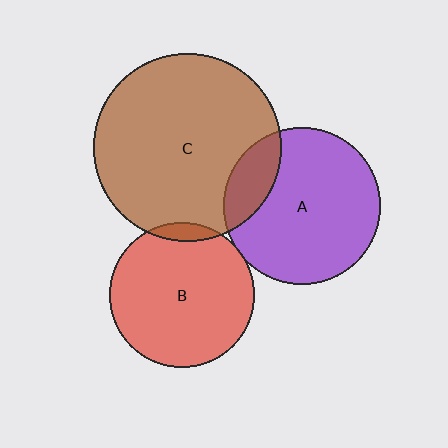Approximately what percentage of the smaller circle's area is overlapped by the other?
Approximately 20%.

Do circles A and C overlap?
Yes.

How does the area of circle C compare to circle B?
Approximately 1.7 times.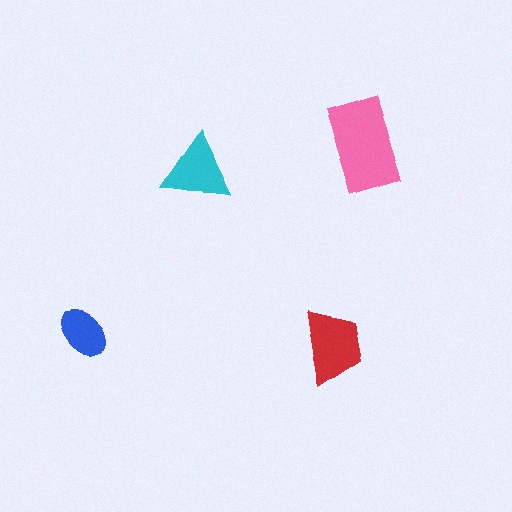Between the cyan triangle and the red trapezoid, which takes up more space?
The red trapezoid.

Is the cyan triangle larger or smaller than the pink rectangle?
Smaller.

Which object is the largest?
The pink rectangle.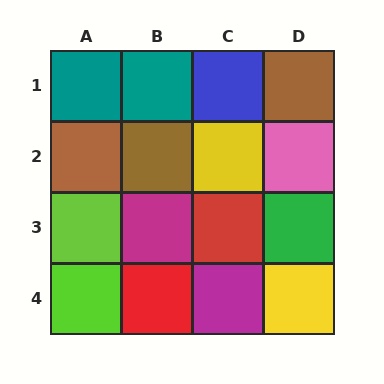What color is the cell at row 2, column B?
Brown.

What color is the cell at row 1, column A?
Teal.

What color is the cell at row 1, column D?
Brown.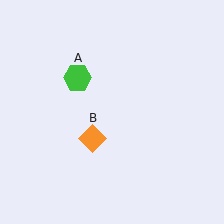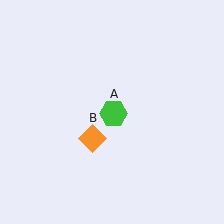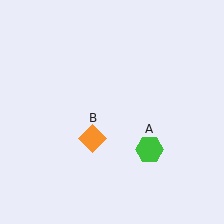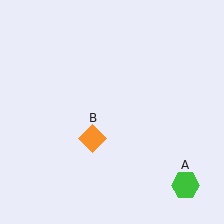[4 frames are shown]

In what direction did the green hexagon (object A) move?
The green hexagon (object A) moved down and to the right.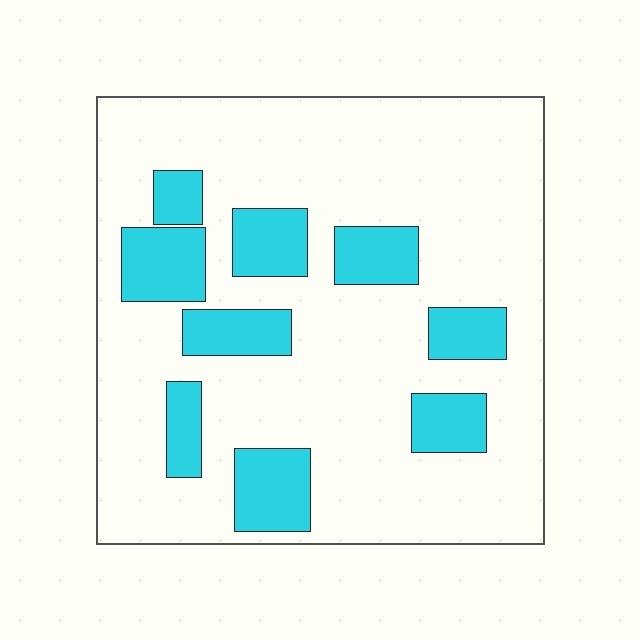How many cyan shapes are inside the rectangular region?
9.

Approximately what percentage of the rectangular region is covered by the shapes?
Approximately 20%.